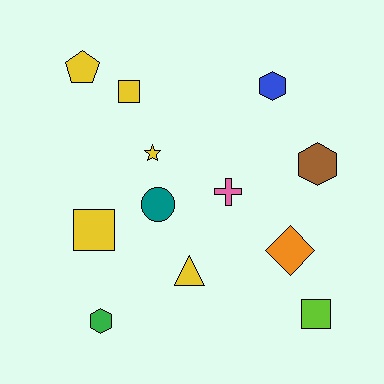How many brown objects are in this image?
There is 1 brown object.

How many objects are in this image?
There are 12 objects.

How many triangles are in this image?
There is 1 triangle.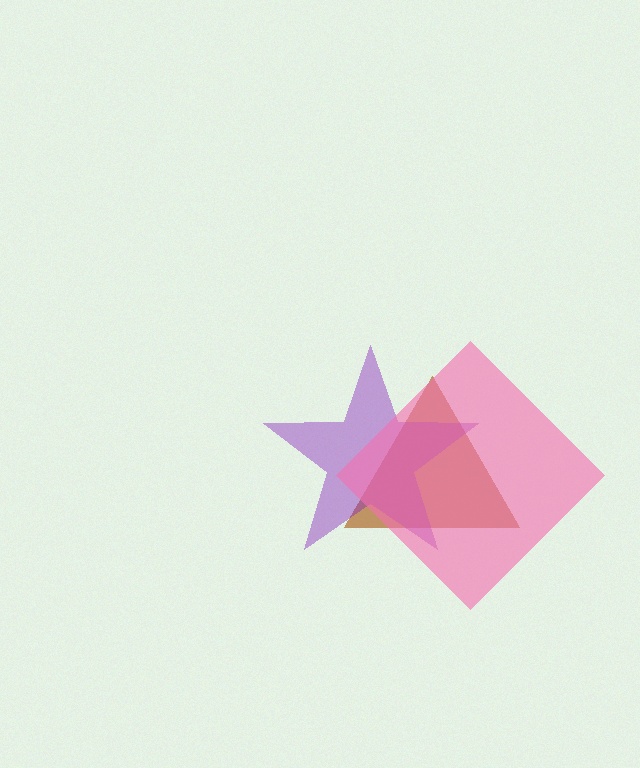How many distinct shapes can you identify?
There are 3 distinct shapes: a brown triangle, a purple star, a pink diamond.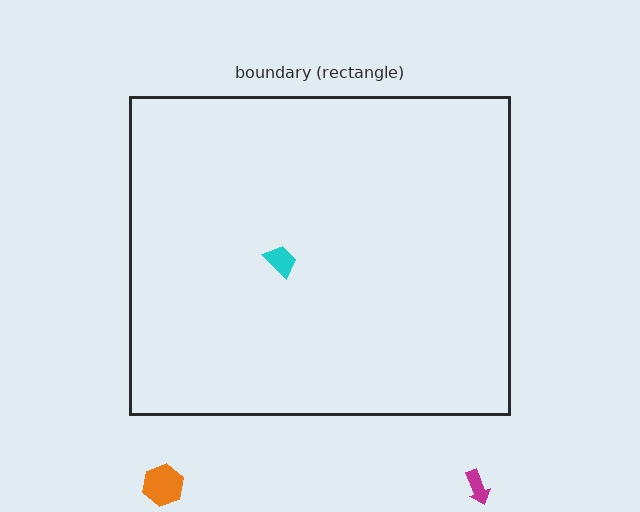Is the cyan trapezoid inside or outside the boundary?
Inside.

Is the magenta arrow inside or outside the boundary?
Outside.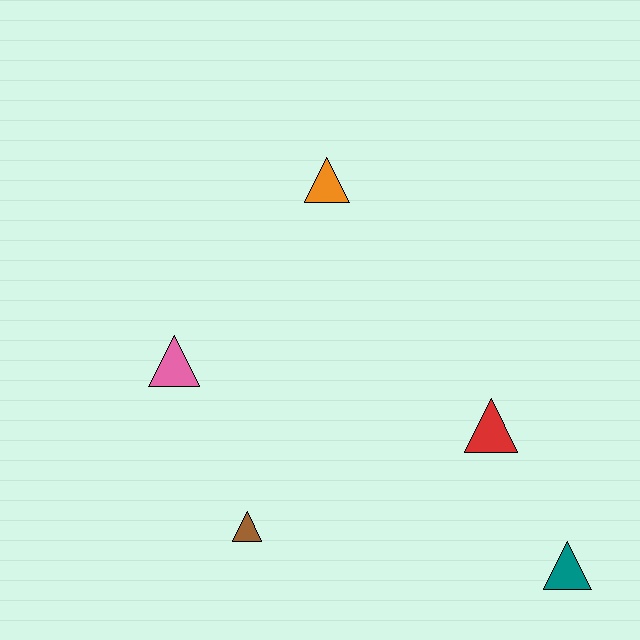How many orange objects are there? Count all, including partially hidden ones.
There is 1 orange object.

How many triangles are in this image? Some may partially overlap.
There are 5 triangles.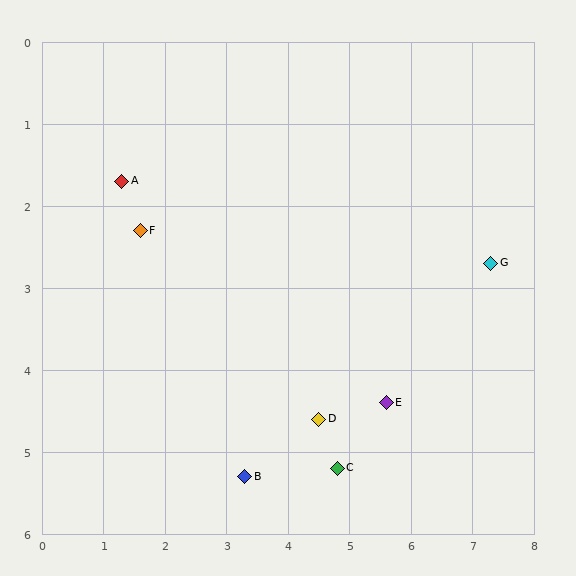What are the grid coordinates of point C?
Point C is at approximately (4.8, 5.2).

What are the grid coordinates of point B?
Point B is at approximately (3.3, 5.3).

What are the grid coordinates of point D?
Point D is at approximately (4.5, 4.6).